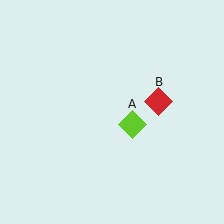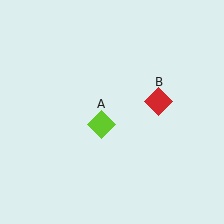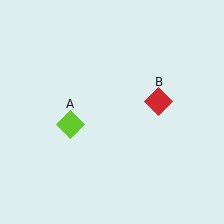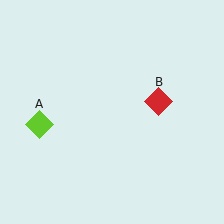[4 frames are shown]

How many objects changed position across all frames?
1 object changed position: lime diamond (object A).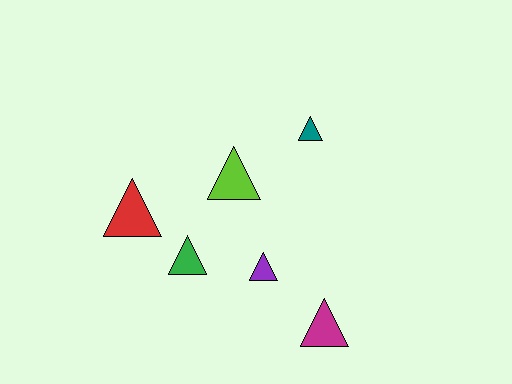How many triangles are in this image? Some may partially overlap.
There are 6 triangles.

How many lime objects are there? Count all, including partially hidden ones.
There is 1 lime object.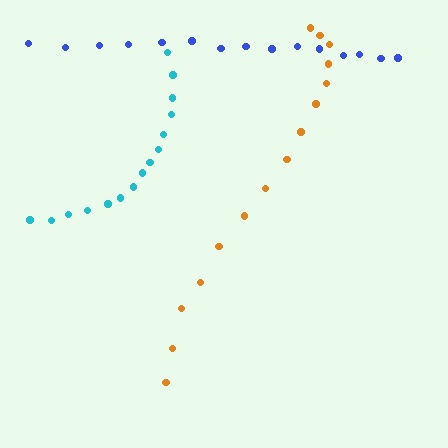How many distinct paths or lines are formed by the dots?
There are 3 distinct paths.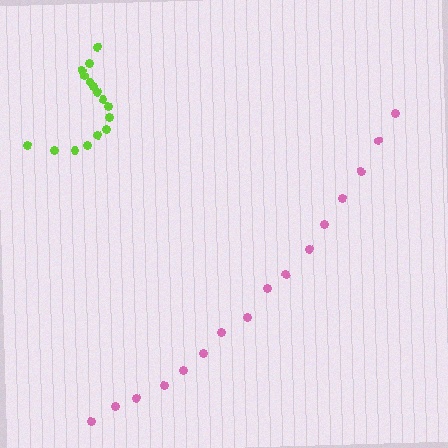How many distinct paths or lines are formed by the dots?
There are 2 distinct paths.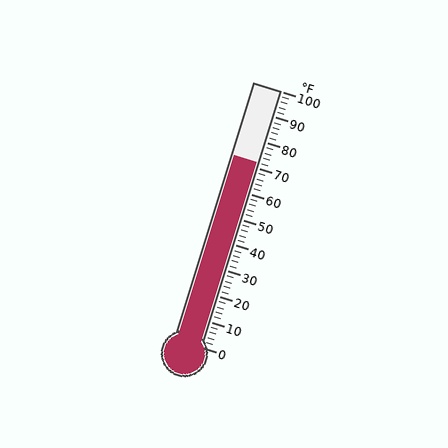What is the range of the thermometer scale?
The thermometer scale ranges from 0°F to 100°F.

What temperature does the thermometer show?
The thermometer shows approximately 72°F.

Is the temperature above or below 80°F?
The temperature is below 80°F.